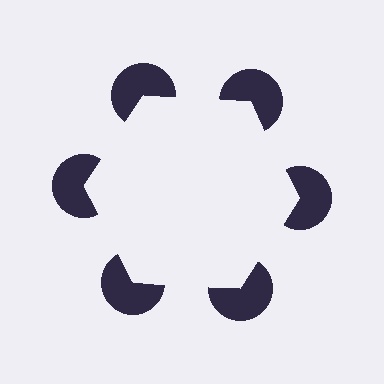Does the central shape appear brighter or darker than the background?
It typically appears slightly brighter than the background, even though no actual brightness change is drawn.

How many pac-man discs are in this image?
There are 6 — one at each vertex of the illusory hexagon.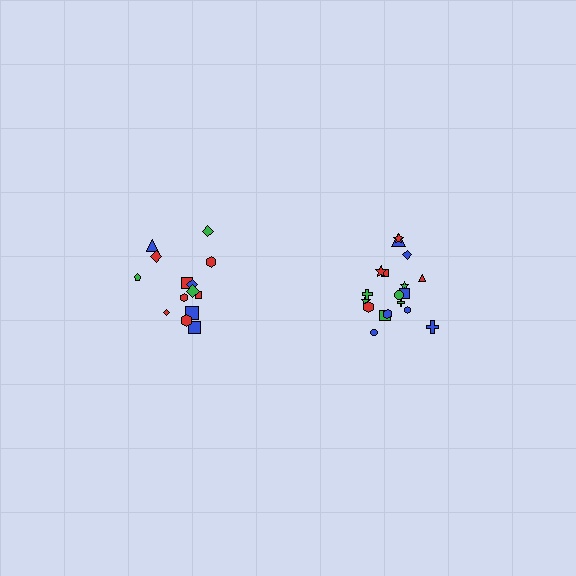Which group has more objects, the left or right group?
The right group.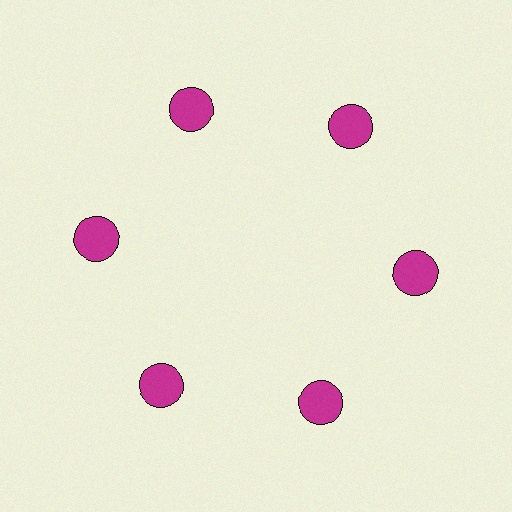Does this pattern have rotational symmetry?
Yes, this pattern has 6-fold rotational symmetry. It looks the same after rotating 60 degrees around the center.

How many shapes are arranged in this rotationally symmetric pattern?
There are 6 shapes, arranged in 6 groups of 1.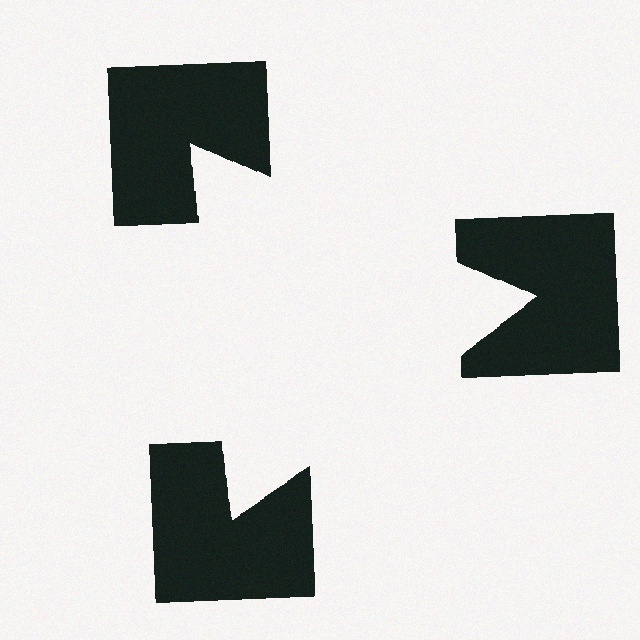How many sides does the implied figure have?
3 sides.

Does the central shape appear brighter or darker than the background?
It typically appears slightly brighter than the background, even though no actual brightness change is drawn.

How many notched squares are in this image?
There are 3 — one at each vertex of the illusory triangle.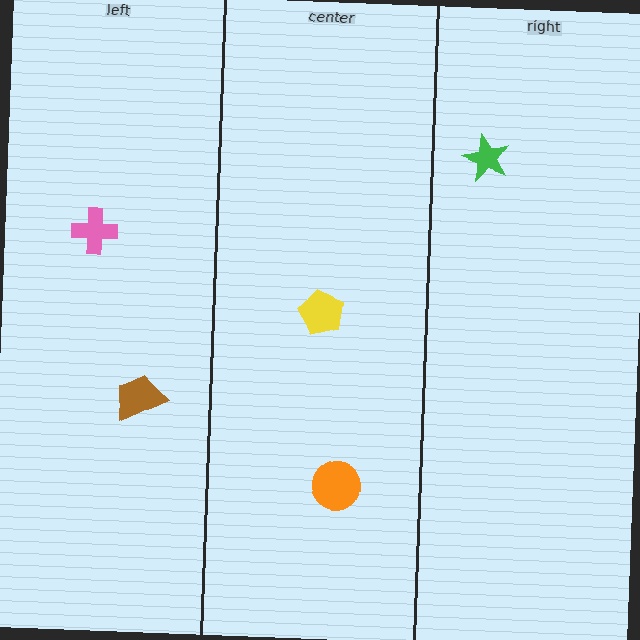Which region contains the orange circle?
The center region.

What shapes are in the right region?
The green star.